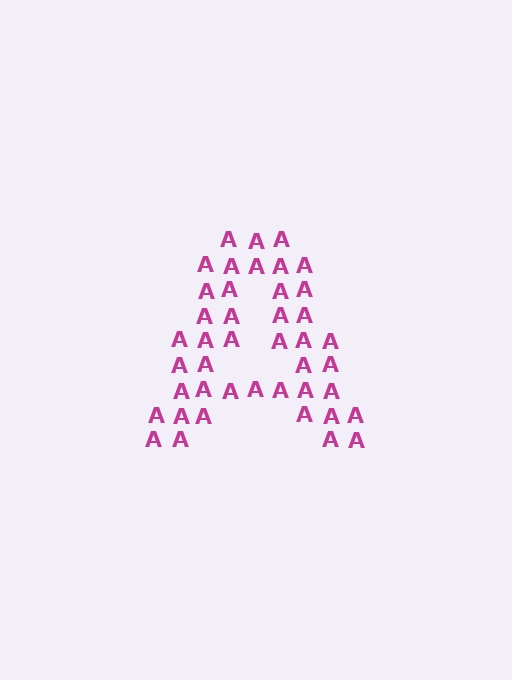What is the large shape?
The large shape is the letter A.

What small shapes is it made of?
It is made of small letter A's.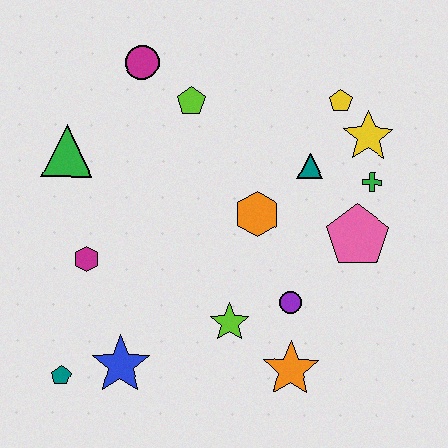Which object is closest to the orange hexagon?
The teal triangle is closest to the orange hexagon.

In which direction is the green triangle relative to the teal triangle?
The green triangle is to the left of the teal triangle.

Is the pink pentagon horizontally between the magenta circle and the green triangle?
No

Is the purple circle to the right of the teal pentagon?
Yes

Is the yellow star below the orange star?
No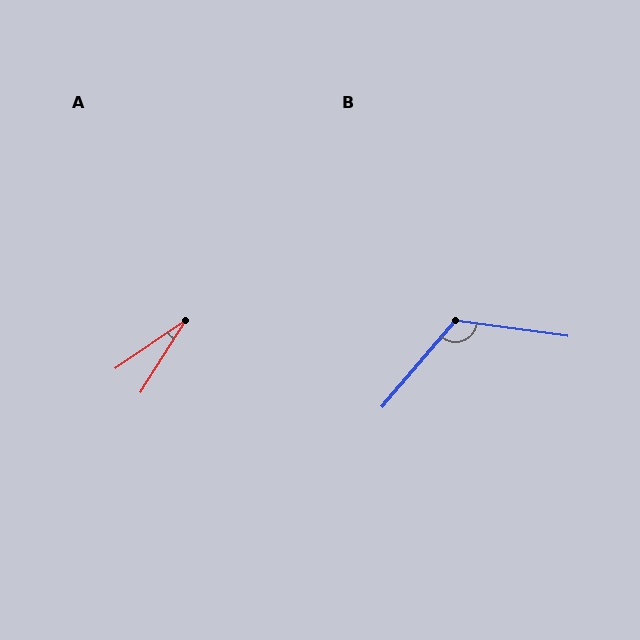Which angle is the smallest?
A, at approximately 24 degrees.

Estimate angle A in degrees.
Approximately 24 degrees.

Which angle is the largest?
B, at approximately 123 degrees.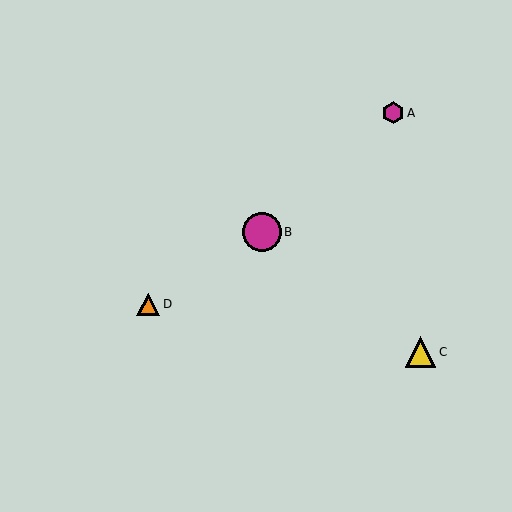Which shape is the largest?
The magenta circle (labeled B) is the largest.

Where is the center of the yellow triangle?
The center of the yellow triangle is at (421, 352).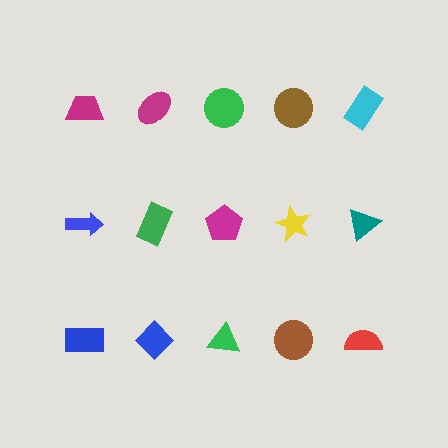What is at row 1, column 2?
A magenta ellipse.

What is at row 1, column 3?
A green circle.